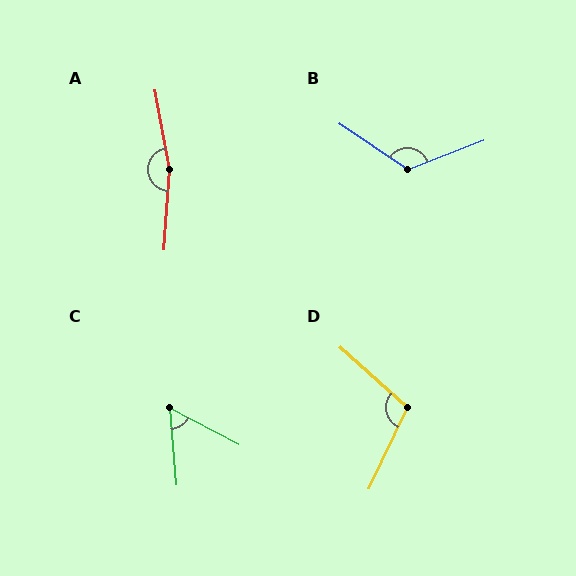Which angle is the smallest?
C, at approximately 58 degrees.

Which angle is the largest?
A, at approximately 165 degrees.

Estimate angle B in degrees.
Approximately 125 degrees.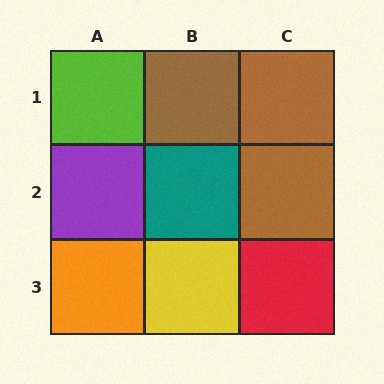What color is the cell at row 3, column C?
Red.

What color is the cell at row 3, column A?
Orange.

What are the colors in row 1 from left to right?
Lime, brown, brown.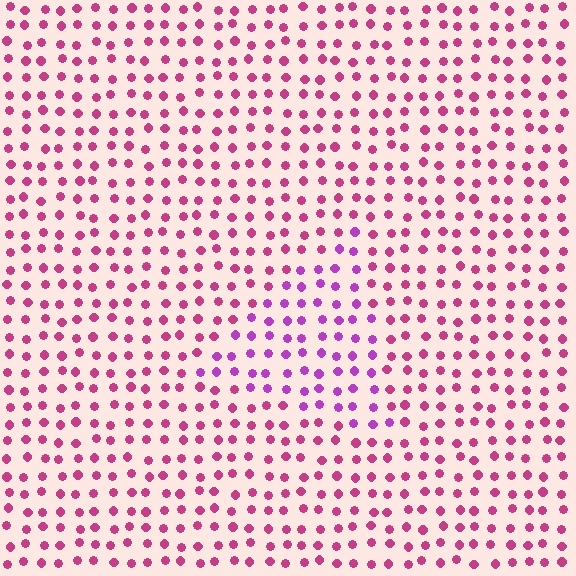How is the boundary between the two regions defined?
The boundary is defined purely by a slight shift in hue (about 33 degrees). Spacing, size, and orientation are identical on both sides.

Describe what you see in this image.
The image is filled with small magenta elements in a uniform arrangement. A triangle-shaped region is visible where the elements are tinted to a slightly different hue, forming a subtle color boundary.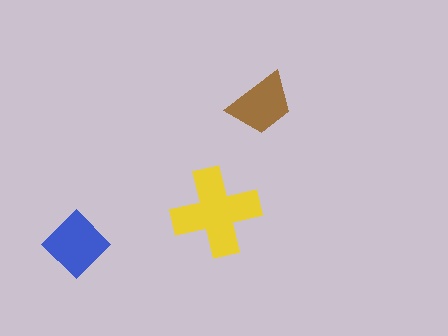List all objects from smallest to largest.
The brown trapezoid, the blue diamond, the yellow cross.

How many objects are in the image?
There are 3 objects in the image.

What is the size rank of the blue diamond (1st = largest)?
2nd.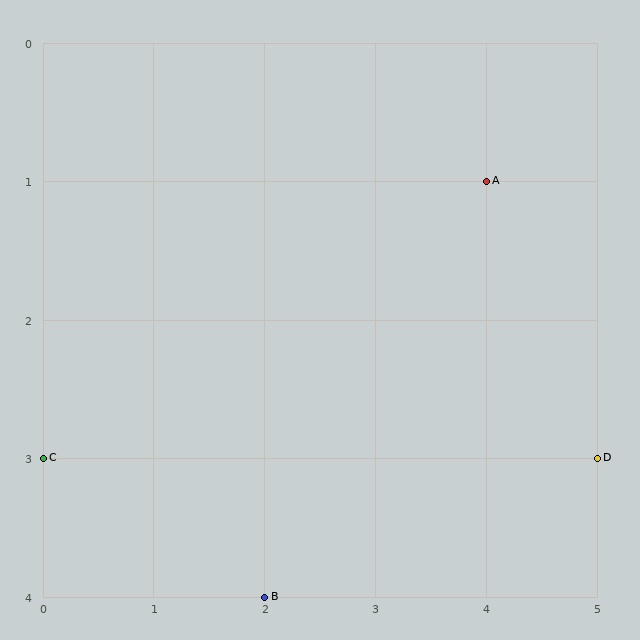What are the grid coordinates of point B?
Point B is at grid coordinates (2, 4).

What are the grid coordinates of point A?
Point A is at grid coordinates (4, 1).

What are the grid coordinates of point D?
Point D is at grid coordinates (5, 3).